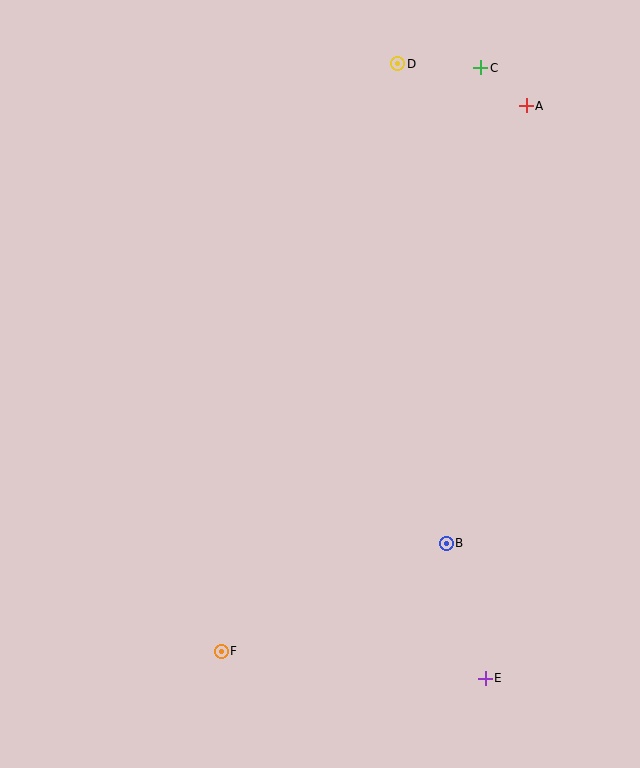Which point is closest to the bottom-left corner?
Point F is closest to the bottom-left corner.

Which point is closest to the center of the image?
Point B at (446, 543) is closest to the center.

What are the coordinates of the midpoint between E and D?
The midpoint between E and D is at (442, 371).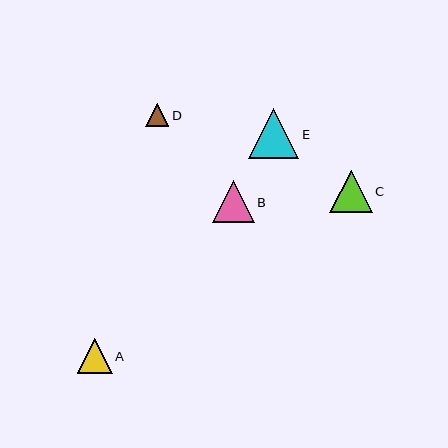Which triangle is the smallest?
Triangle D is the smallest with a size of approximately 23 pixels.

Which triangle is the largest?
Triangle E is the largest with a size of approximately 50 pixels.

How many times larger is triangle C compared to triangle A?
Triangle C is approximately 1.2 times the size of triangle A.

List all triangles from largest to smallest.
From largest to smallest: E, C, B, A, D.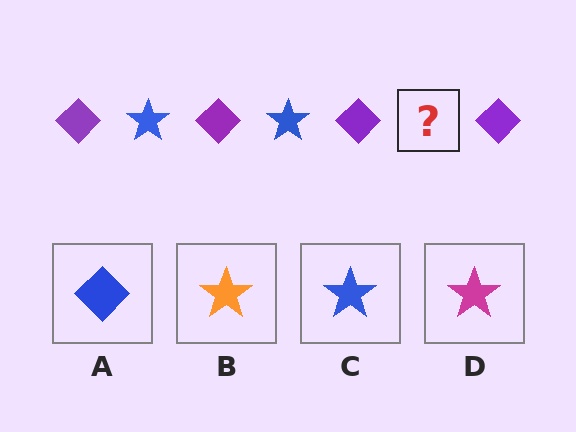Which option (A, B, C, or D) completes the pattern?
C.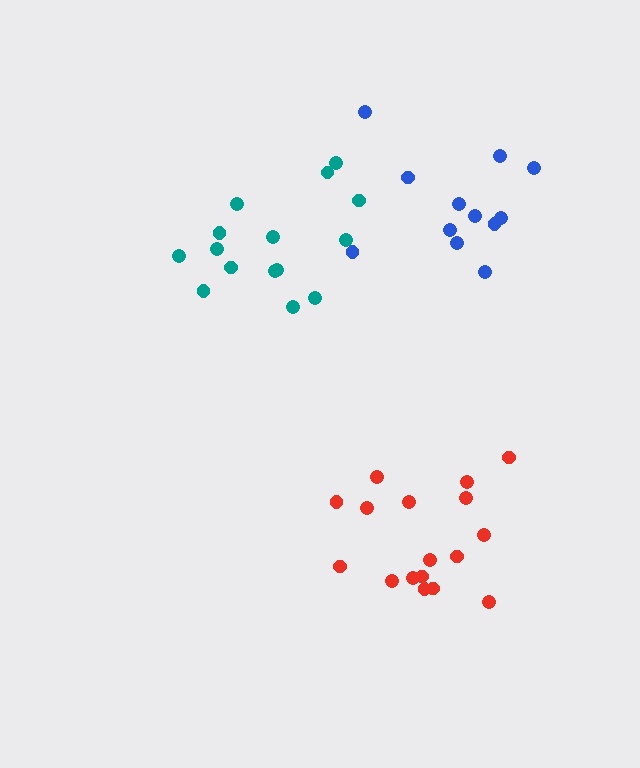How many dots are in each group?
Group 1: 12 dots, Group 2: 15 dots, Group 3: 17 dots (44 total).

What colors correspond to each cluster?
The clusters are colored: blue, teal, red.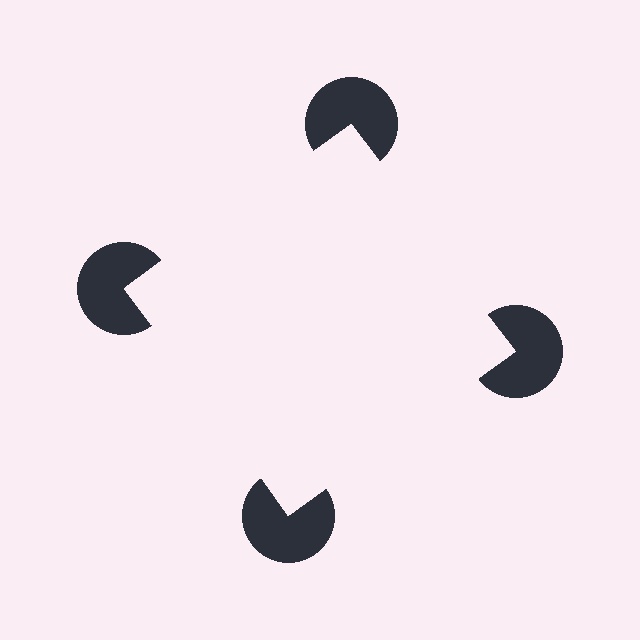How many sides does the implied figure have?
4 sides.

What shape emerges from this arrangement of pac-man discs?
An illusory square — its edges are inferred from the aligned wedge cuts in the pac-man discs, not physically drawn.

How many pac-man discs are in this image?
There are 4 — one at each vertex of the illusory square.